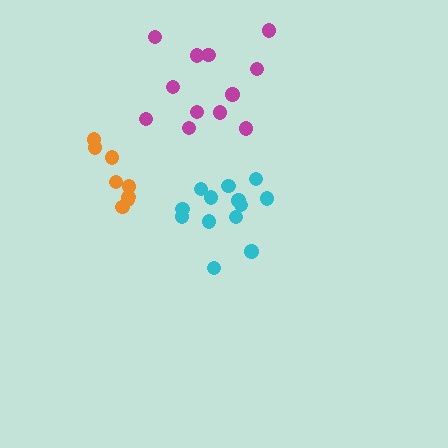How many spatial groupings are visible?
There are 3 spatial groupings.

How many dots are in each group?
Group 1: 8 dots, Group 2: 13 dots, Group 3: 12 dots (33 total).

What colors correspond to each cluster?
The clusters are colored: orange, cyan, magenta.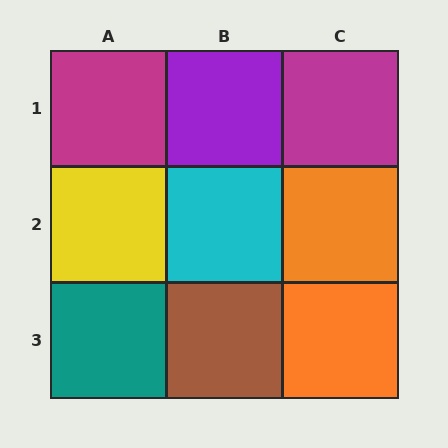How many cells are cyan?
1 cell is cyan.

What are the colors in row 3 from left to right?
Teal, brown, orange.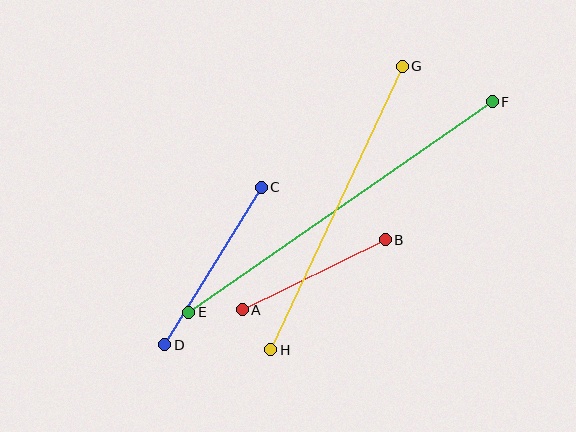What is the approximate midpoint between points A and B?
The midpoint is at approximately (314, 275) pixels.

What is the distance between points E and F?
The distance is approximately 369 pixels.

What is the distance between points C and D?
The distance is approximately 185 pixels.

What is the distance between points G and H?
The distance is approximately 313 pixels.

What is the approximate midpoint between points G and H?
The midpoint is at approximately (337, 208) pixels.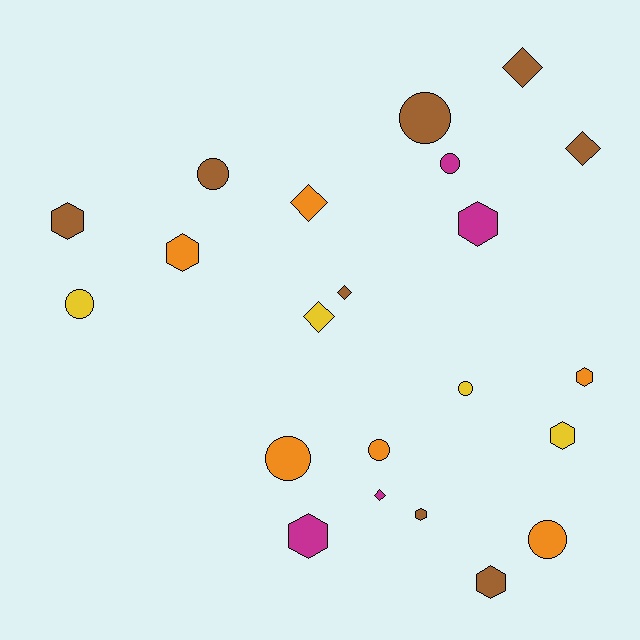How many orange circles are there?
There are 3 orange circles.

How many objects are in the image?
There are 22 objects.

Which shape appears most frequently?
Hexagon, with 8 objects.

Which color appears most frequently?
Brown, with 8 objects.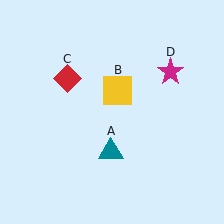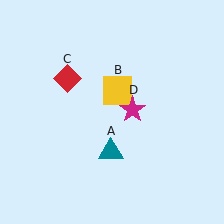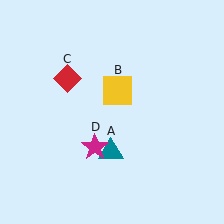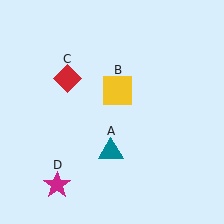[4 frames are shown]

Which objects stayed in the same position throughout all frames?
Teal triangle (object A) and yellow square (object B) and red diamond (object C) remained stationary.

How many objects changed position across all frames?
1 object changed position: magenta star (object D).